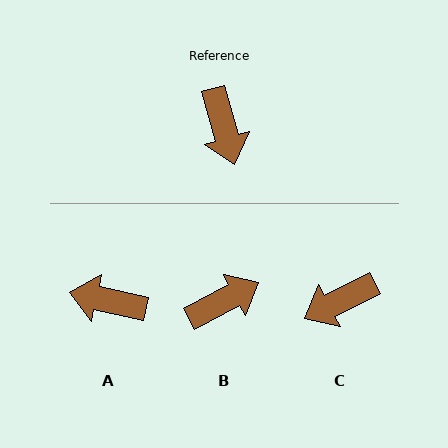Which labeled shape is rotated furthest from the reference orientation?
A, about 118 degrees away.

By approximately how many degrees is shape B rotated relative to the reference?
Approximately 102 degrees counter-clockwise.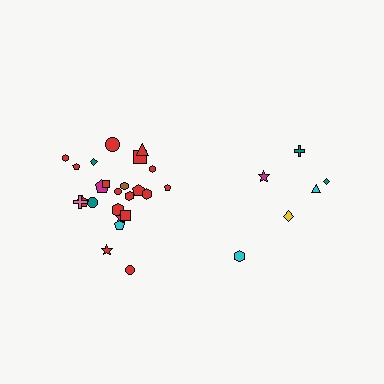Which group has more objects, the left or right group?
The left group.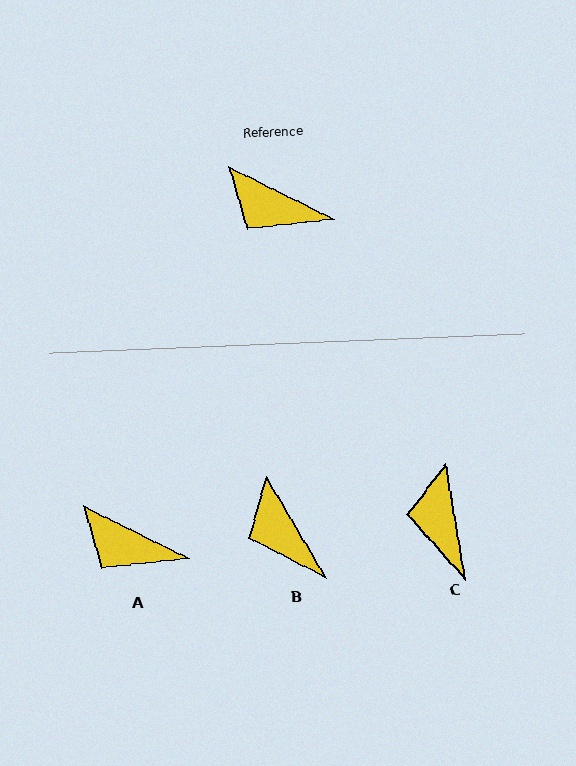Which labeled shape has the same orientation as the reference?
A.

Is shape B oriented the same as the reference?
No, it is off by about 33 degrees.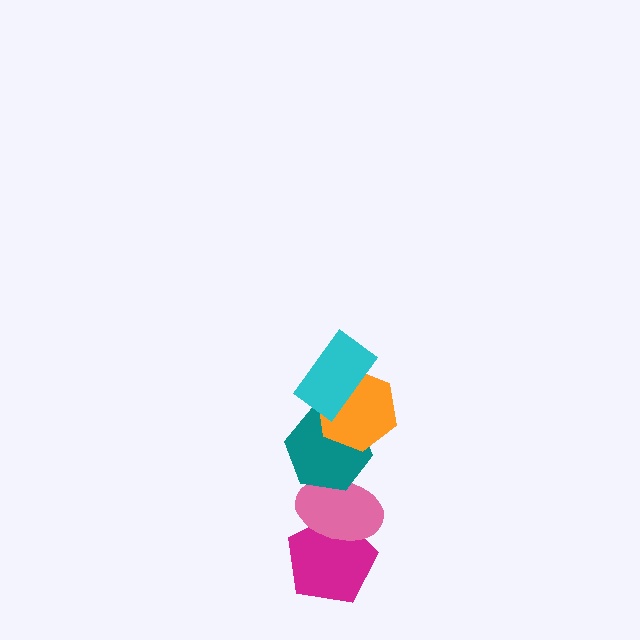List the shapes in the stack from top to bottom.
From top to bottom: the cyan rectangle, the orange hexagon, the teal hexagon, the pink ellipse, the magenta pentagon.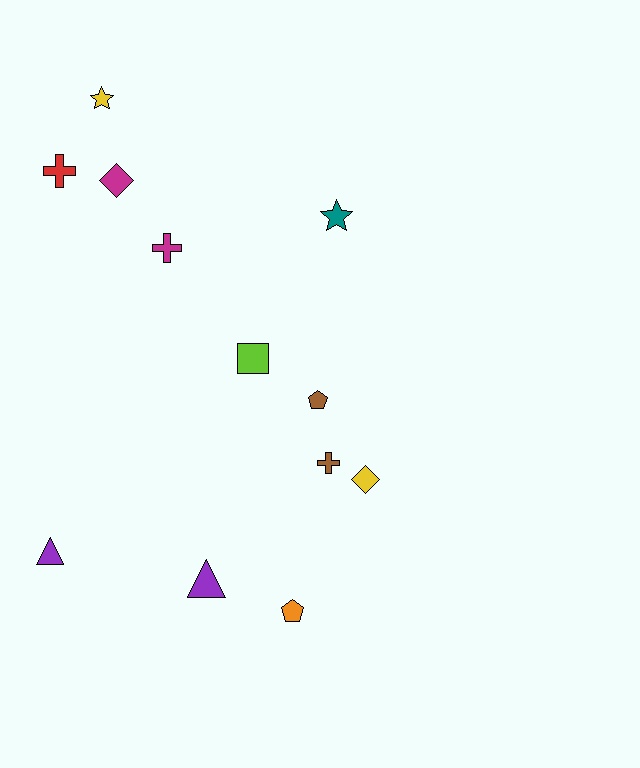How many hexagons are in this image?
There are no hexagons.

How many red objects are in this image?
There is 1 red object.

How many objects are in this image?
There are 12 objects.